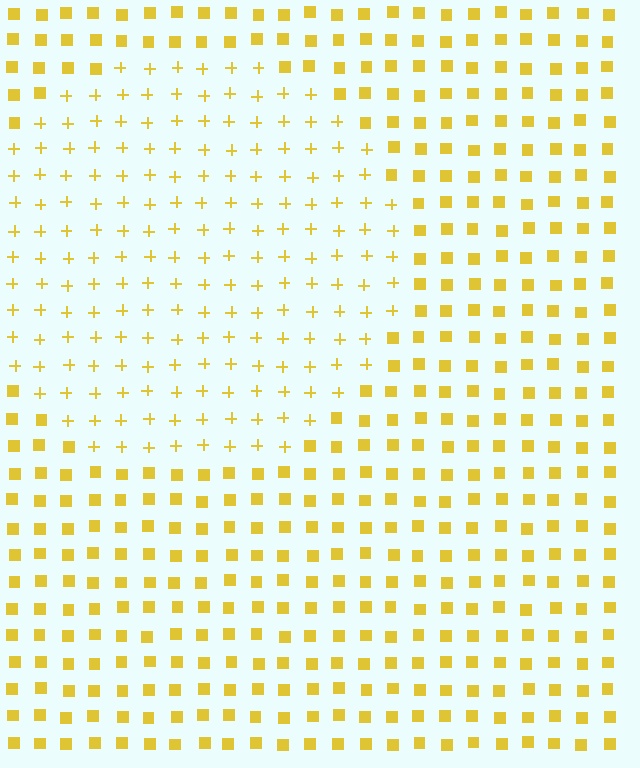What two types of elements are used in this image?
The image uses plus signs inside the circle region and squares outside it.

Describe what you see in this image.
The image is filled with small yellow elements arranged in a uniform grid. A circle-shaped region contains plus signs, while the surrounding area contains squares. The boundary is defined purely by the change in element shape.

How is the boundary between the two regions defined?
The boundary is defined by a change in element shape: plus signs inside vs. squares outside. All elements share the same color and spacing.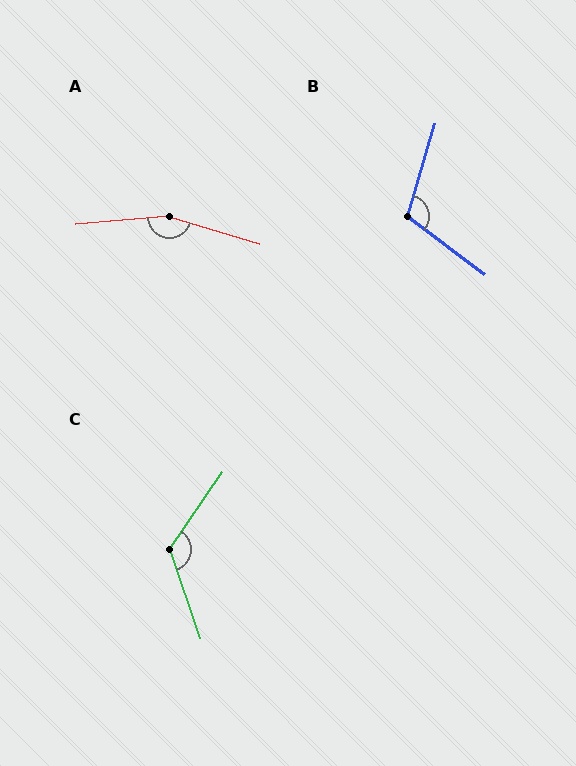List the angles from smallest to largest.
B (111°), C (126°), A (159°).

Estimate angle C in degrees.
Approximately 126 degrees.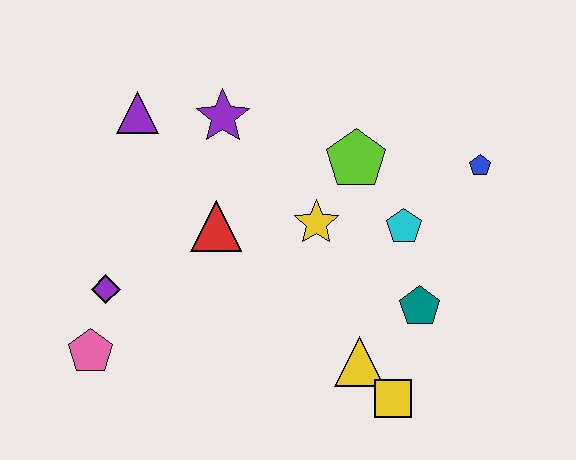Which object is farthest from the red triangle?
The blue pentagon is farthest from the red triangle.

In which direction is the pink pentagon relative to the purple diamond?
The pink pentagon is below the purple diamond.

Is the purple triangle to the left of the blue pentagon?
Yes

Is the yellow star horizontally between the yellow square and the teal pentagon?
No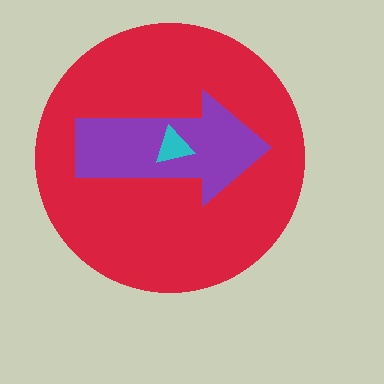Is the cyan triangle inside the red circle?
Yes.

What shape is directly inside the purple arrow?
The cyan triangle.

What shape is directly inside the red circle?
The purple arrow.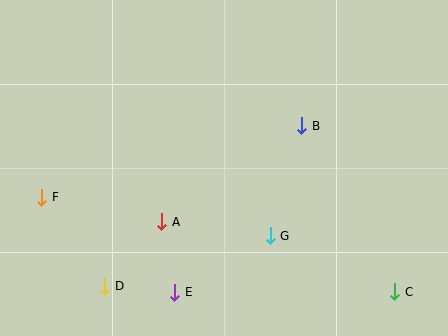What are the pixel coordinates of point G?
Point G is at (270, 236).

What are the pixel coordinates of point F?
Point F is at (42, 197).